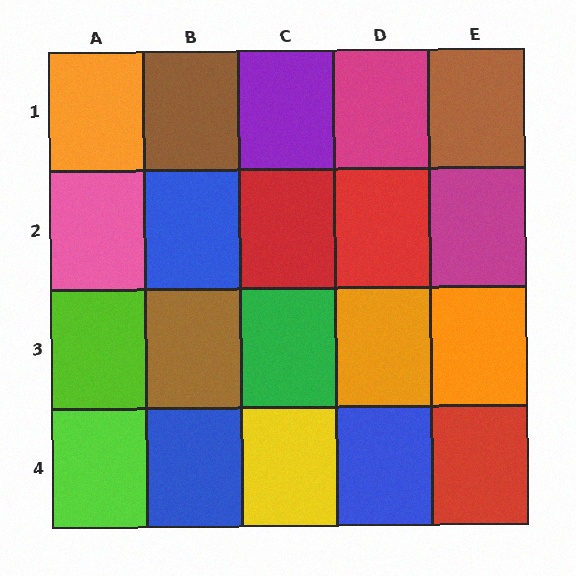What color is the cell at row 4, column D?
Blue.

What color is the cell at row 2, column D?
Red.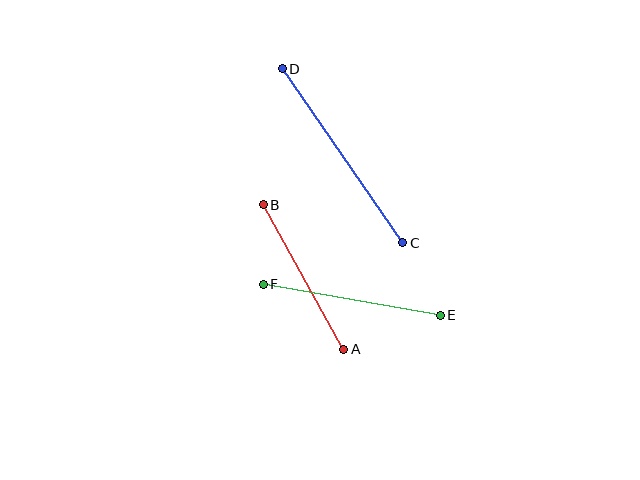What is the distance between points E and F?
The distance is approximately 180 pixels.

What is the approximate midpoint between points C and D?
The midpoint is at approximately (342, 156) pixels.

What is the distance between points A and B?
The distance is approximately 166 pixels.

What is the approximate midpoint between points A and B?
The midpoint is at approximately (303, 277) pixels.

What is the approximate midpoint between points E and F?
The midpoint is at approximately (352, 300) pixels.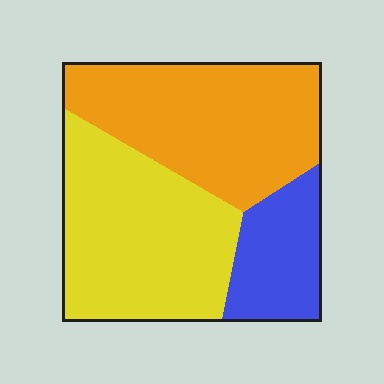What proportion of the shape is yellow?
Yellow covers around 40% of the shape.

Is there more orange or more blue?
Orange.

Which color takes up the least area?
Blue, at roughly 15%.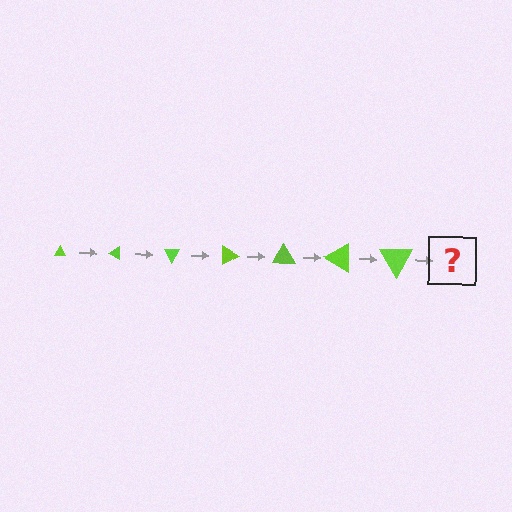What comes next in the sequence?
The next element should be a triangle, larger than the previous one and rotated 210 degrees from the start.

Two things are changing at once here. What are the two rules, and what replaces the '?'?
The two rules are that the triangle grows larger each step and it rotates 30 degrees each step. The '?' should be a triangle, larger than the previous one and rotated 210 degrees from the start.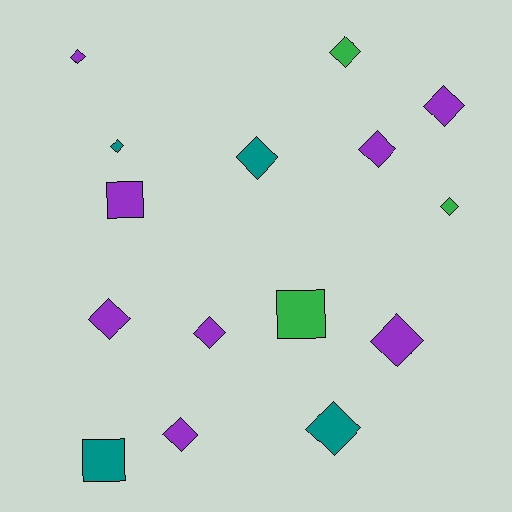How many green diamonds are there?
There are 2 green diamonds.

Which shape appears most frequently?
Diamond, with 12 objects.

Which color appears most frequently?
Purple, with 8 objects.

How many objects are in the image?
There are 15 objects.